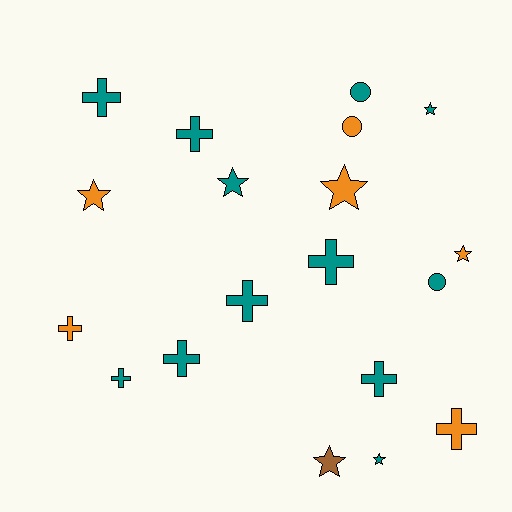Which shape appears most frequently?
Cross, with 9 objects.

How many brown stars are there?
There is 1 brown star.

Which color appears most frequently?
Teal, with 12 objects.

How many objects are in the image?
There are 19 objects.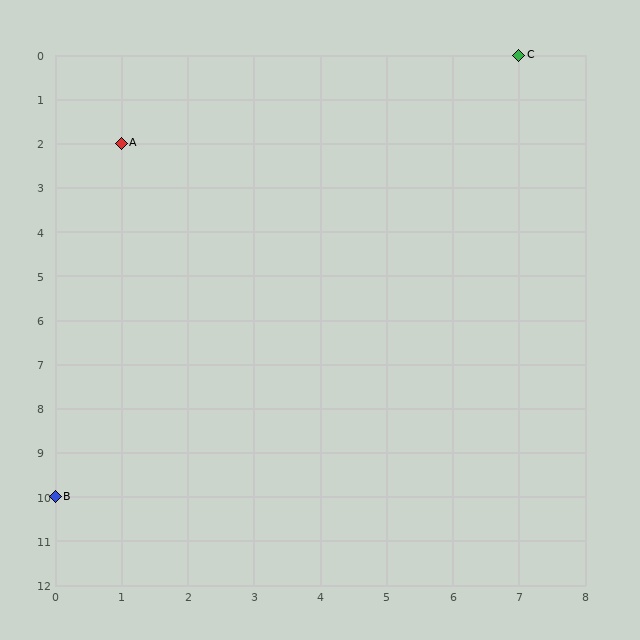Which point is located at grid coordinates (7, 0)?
Point C is at (7, 0).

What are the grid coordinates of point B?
Point B is at grid coordinates (0, 10).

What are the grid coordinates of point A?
Point A is at grid coordinates (1, 2).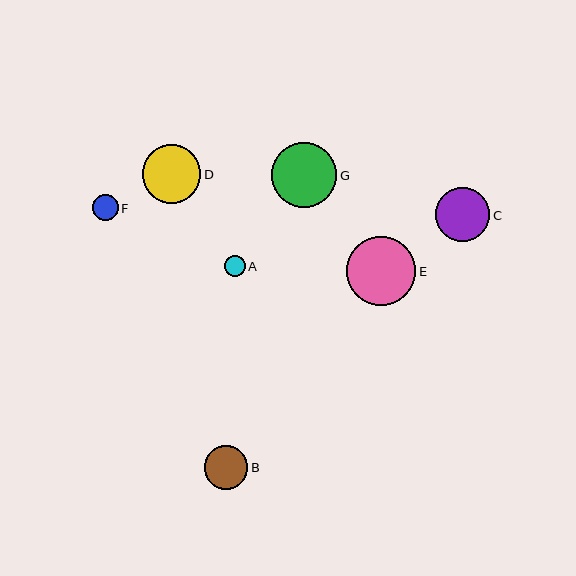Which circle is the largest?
Circle E is the largest with a size of approximately 69 pixels.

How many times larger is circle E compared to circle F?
Circle E is approximately 2.7 times the size of circle F.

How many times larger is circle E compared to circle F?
Circle E is approximately 2.7 times the size of circle F.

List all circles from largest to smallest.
From largest to smallest: E, G, D, C, B, F, A.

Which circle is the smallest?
Circle A is the smallest with a size of approximately 21 pixels.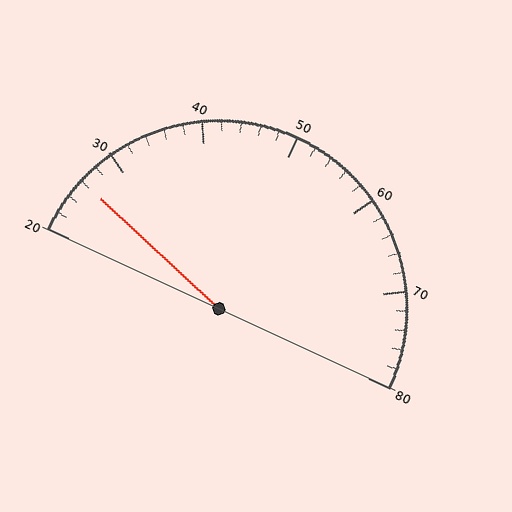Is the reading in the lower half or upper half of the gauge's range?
The reading is in the lower half of the range (20 to 80).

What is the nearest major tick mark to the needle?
The nearest major tick mark is 30.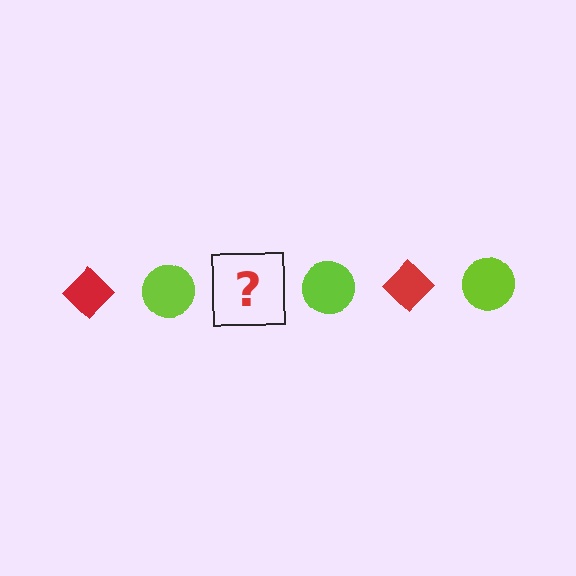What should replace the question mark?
The question mark should be replaced with a red diamond.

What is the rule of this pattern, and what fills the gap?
The rule is that the pattern alternates between red diamond and lime circle. The gap should be filled with a red diamond.